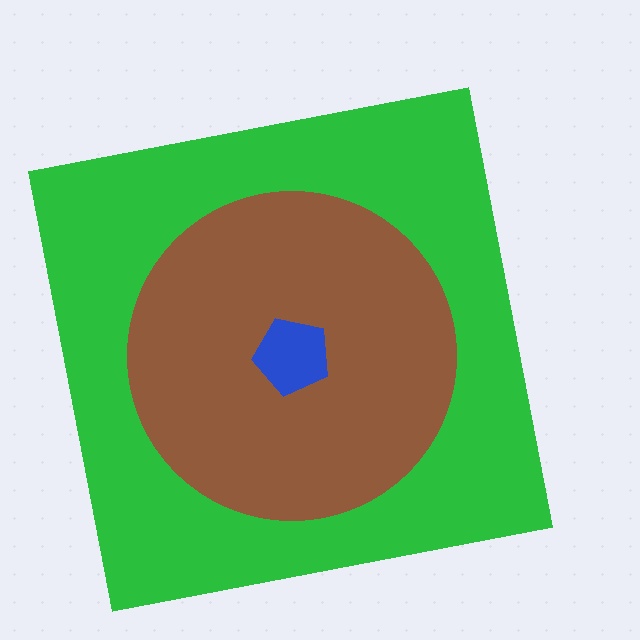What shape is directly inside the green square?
The brown circle.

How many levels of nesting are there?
3.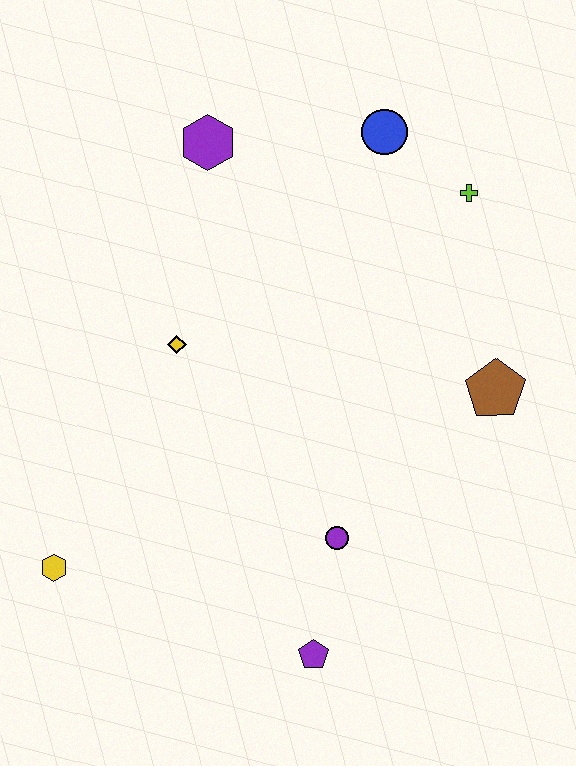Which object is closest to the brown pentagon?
The lime cross is closest to the brown pentagon.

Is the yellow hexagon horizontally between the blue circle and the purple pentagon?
No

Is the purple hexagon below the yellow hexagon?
No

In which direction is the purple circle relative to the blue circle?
The purple circle is below the blue circle.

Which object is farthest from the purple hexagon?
The purple pentagon is farthest from the purple hexagon.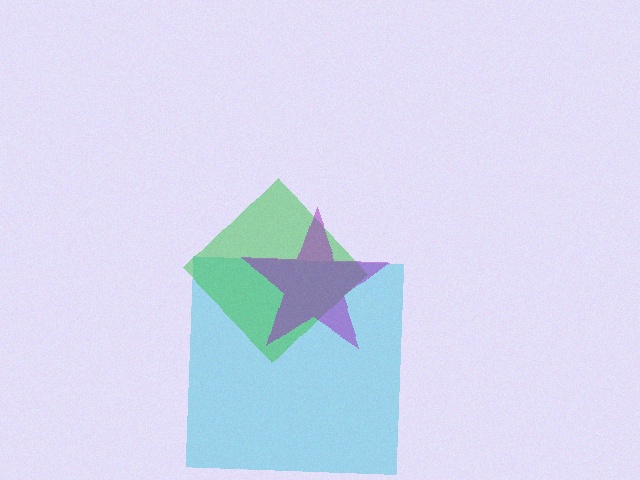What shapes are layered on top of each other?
The layered shapes are: a cyan square, a green diamond, a purple star.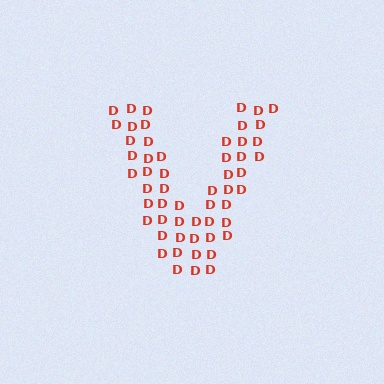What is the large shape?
The large shape is the letter V.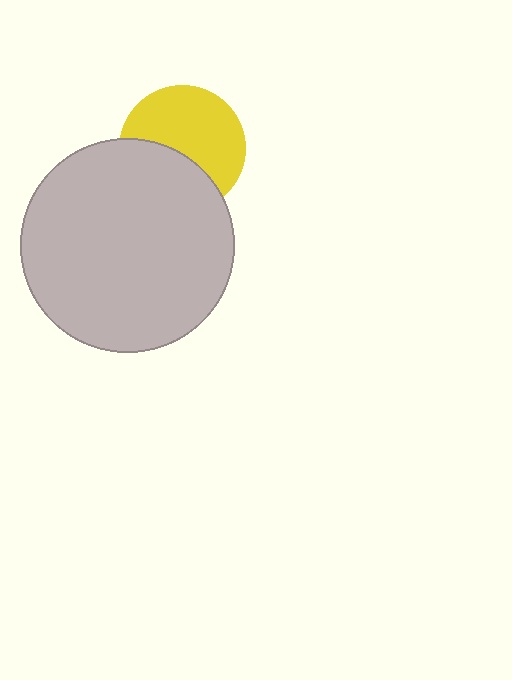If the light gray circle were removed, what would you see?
You would see the complete yellow circle.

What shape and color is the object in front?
The object in front is a light gray circle.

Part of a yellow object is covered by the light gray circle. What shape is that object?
It is a circle.